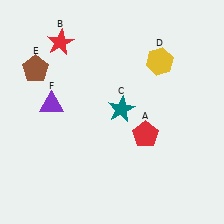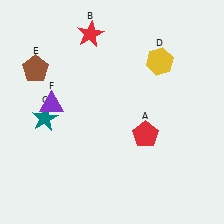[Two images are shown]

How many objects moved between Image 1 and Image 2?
2 objects moved between the two images.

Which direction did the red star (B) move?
The red star (B) moved right.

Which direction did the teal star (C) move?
The teal star (C) moved left.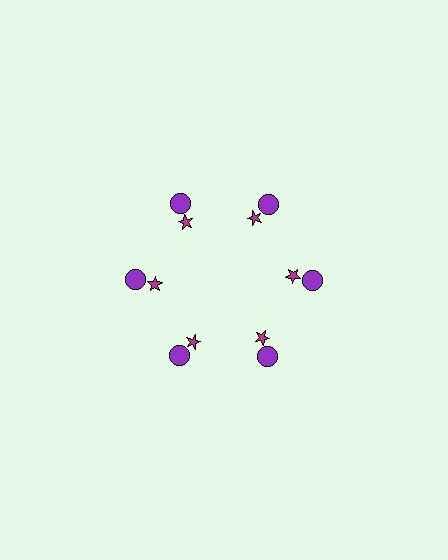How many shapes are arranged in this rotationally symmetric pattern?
There are 12 shapes, arranged in 6 groups of 2.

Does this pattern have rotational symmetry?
Yes, this pattern has 6-fold rotational symmetry. It looks the same after rotating 60 degrees around the center.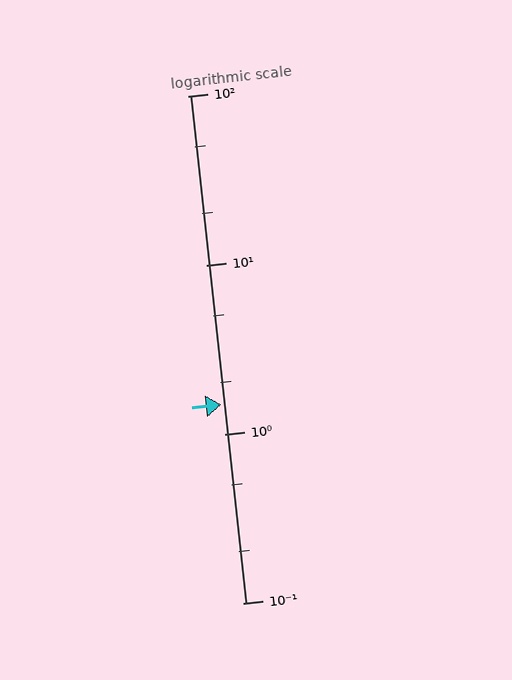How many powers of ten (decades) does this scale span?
The scale spans 3 decades, from 0.1 to 100.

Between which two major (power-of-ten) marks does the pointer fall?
The pointer is between 1 and 10.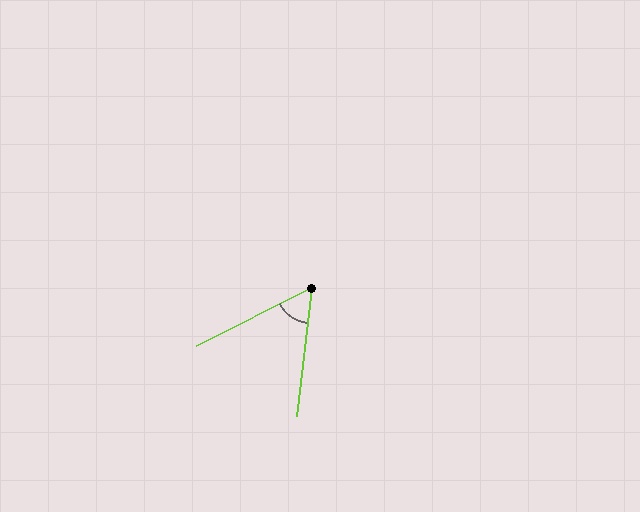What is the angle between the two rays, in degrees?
Approximately 57 degrees.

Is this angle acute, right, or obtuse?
It is acute.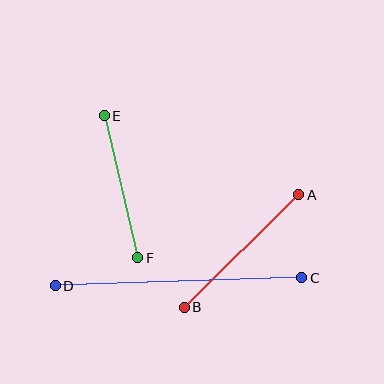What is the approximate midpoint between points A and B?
The midpoint is at approximately (241, 251) pixels.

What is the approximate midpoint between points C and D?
The midpoint is at approximately (179, 282) pixels.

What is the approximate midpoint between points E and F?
The midpoint is at approximately (121, 187) pixels.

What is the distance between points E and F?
The distance is approximately 146 pixels.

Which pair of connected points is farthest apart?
Points C and D are farthest apart.